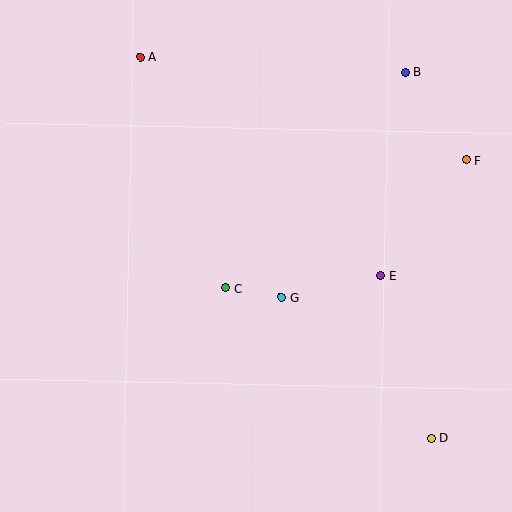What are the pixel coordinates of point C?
Point C is at (226, 288).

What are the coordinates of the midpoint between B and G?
The midpoint between B and G is at (343, 185).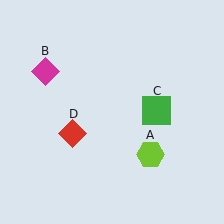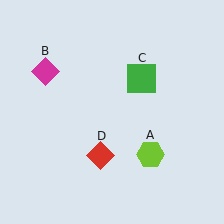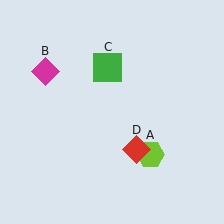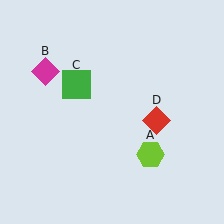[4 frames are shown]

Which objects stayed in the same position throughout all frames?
Lime hexagon (object A) and magenta diamond (object B) remained stationary.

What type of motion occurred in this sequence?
The green square (object C), red diamond (object D) rotated counterclockwise around the center of the scene.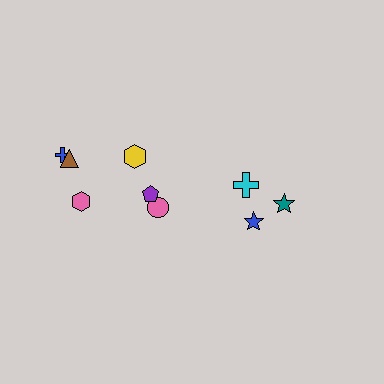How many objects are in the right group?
There are 3 objects.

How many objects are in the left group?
There are 6 objects.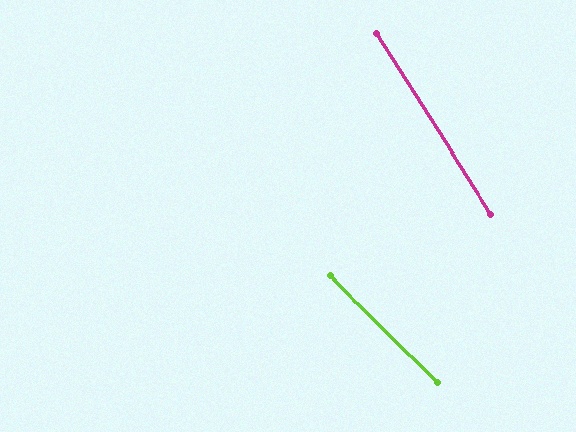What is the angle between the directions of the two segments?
Approximately 13 degrees.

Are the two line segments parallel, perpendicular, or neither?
Neither parallel nor perpendicular — they differ by about 13°.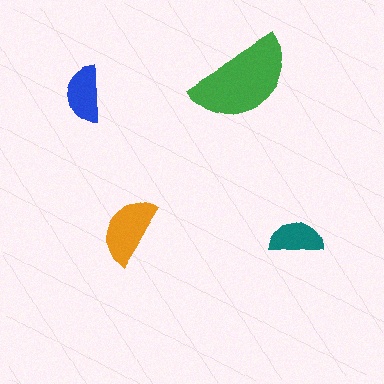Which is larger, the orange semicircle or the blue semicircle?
The orange one.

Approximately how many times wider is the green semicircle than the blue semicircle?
About 2 times wider.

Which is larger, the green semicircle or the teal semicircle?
The green one.